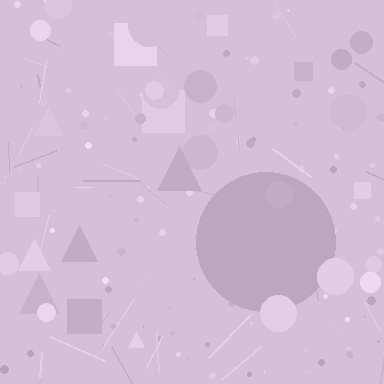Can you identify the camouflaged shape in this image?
The camouflaged shape is a circle.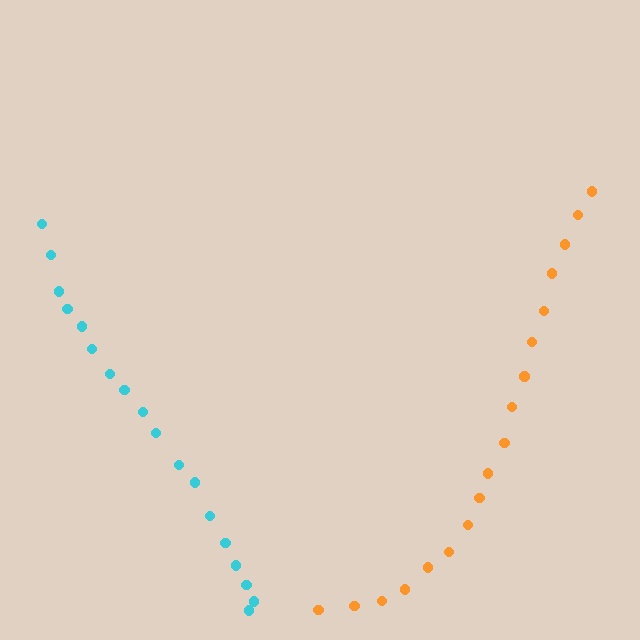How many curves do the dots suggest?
There are 2 distinct paths.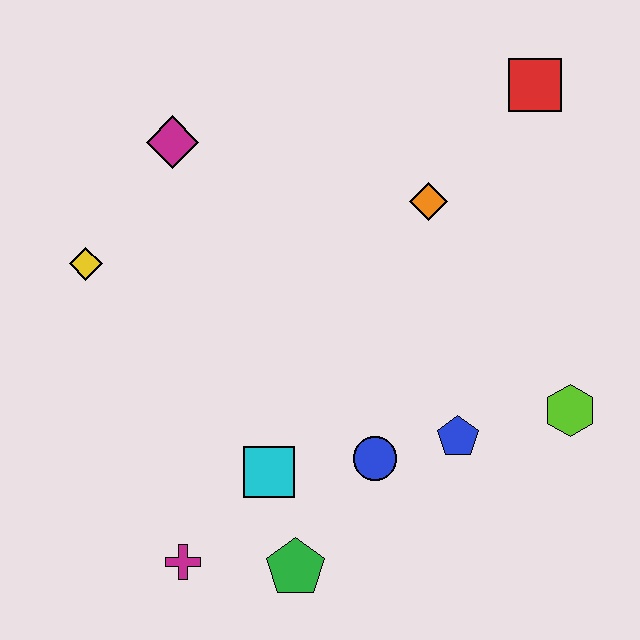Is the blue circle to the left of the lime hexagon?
Yes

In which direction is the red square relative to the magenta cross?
The red square is above the magenta cross.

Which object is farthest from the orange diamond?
The magenta cross is farthest from the orange diamond.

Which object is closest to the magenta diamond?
The yellow diamond is closest to the magenta diamond.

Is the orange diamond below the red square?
Yes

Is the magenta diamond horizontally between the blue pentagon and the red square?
No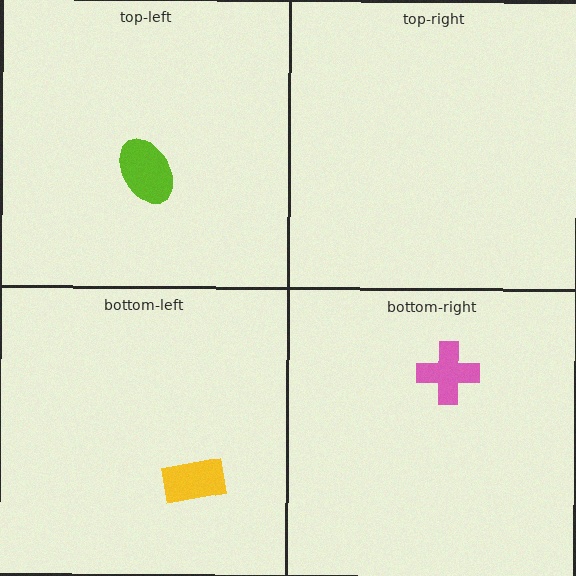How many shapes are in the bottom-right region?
1.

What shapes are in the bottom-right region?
The pink cross.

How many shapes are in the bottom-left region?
1.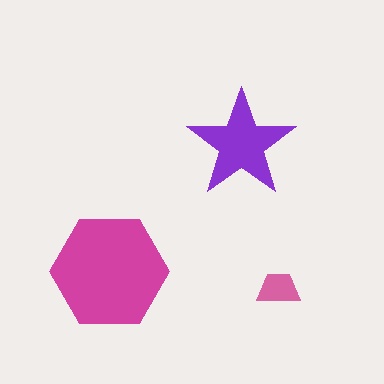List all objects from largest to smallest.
The magenta hexagon, the purple star, the pink trapezoid.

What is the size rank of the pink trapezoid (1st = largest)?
3rd.